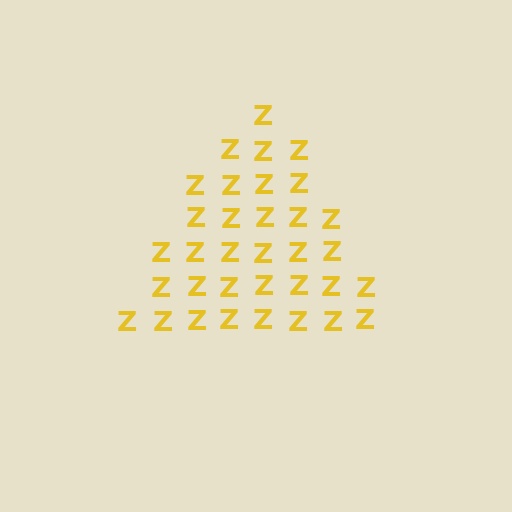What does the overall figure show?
The overall figure shows a triangle.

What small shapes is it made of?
It is made of small letter Z's.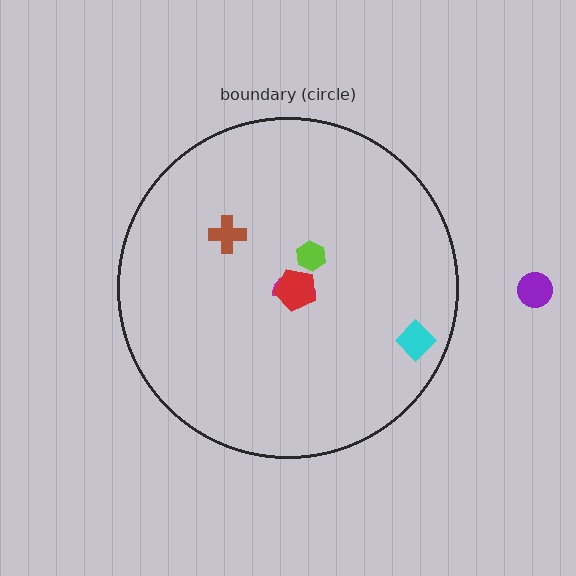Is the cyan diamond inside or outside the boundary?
Inside.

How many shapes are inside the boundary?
5 inside, 1 outside.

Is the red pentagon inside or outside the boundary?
Inside.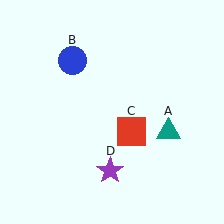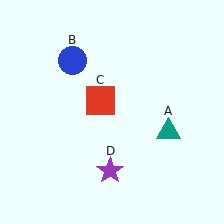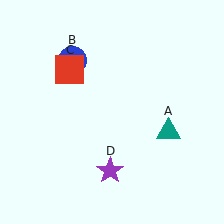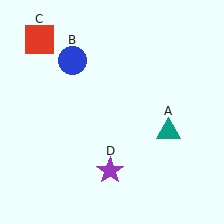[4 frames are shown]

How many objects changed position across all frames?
1 object changed position: red square (object C).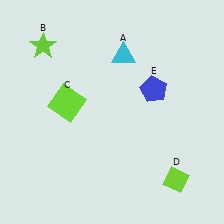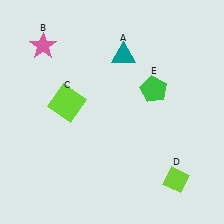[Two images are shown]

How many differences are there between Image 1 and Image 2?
There are 3 differences between the two images.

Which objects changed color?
A changed from cyan to teal. B changed from lime to pink. E changed from blue to green.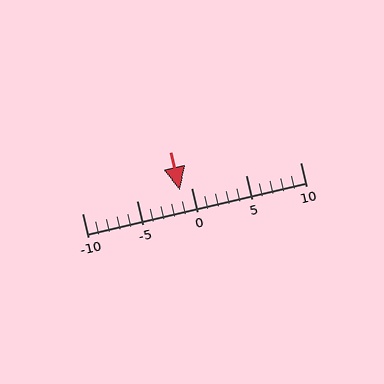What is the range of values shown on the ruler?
The ruler shows values from -10 to 10.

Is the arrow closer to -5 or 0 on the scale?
The arrow is closer to 0.